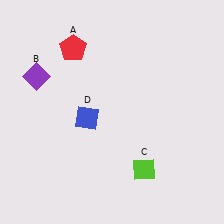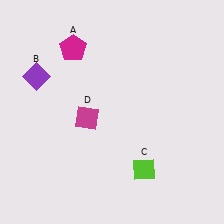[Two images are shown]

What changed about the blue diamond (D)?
In Image 1, D is blue. In Image 2, it changed to magenta.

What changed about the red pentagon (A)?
In Image 1, A is red. In Image 2, it changed to magenta.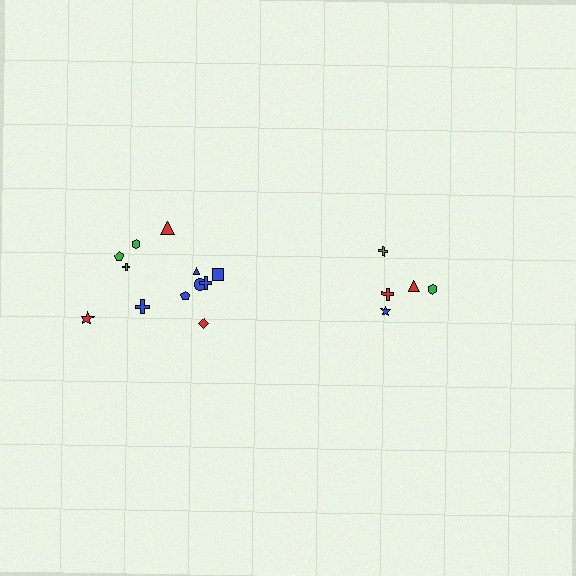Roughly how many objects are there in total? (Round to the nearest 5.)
Roughly 15 objects in total.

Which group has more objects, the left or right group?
The left group.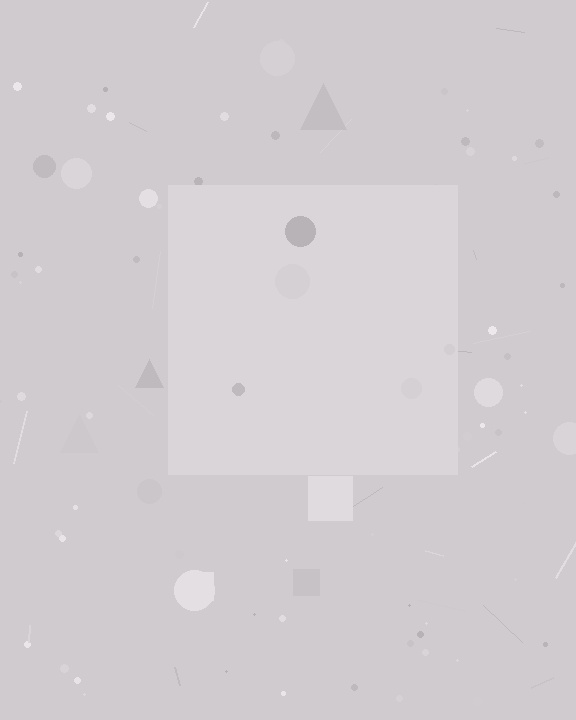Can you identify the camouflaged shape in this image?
The camouflaged shape is a square.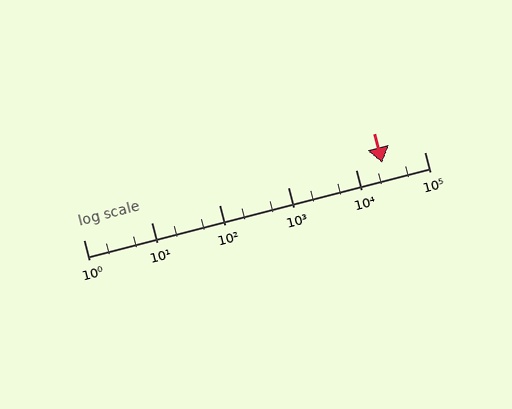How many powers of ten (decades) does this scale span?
The scale spans 5 decades, from 1 to 100000.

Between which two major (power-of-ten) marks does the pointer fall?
The pointer is between 10000 and 100000.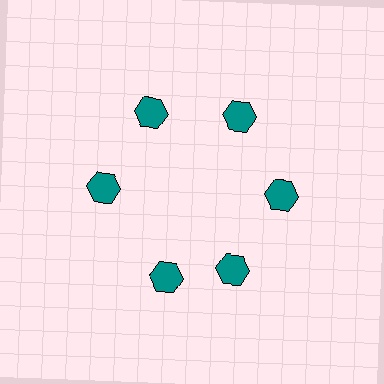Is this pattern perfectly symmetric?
No. The 6 teal hexagons are arranged in a ring, but one element near the 7 o'clock position is rotated out of alignment along the ring, breaking the 6-fold rotational symmetry.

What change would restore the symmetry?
The symmetry would be restored by rotating it back into even spacing with its neighbors so that all 6 hexagons sit at equal angles and equal distance from the center.